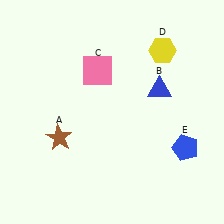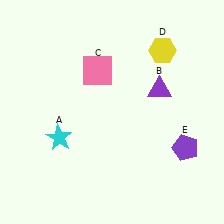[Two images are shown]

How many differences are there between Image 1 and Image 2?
There are 3 differences between the two images.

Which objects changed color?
A changed from brown to cyan. B changed from blue to purple. E changed from blue to purple.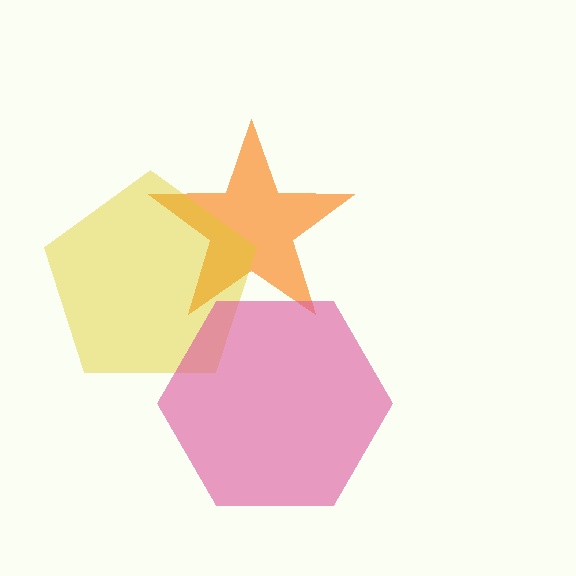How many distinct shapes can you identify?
There are 3 distinct shapes: an orange star, a yellow pentagon, a pink hexagon.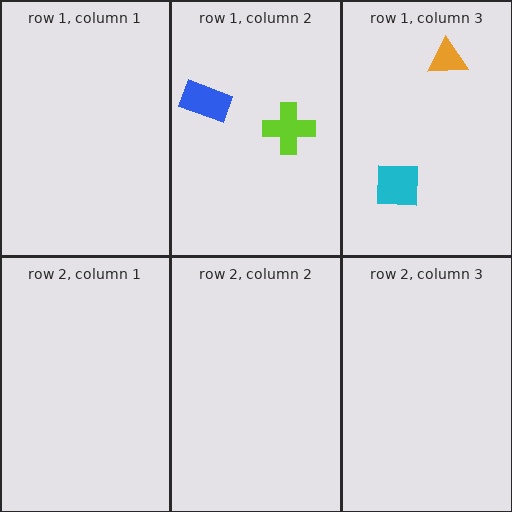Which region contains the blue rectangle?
The row 1, column 2 region.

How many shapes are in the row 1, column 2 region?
2.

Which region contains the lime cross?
The row 1, column 2 region.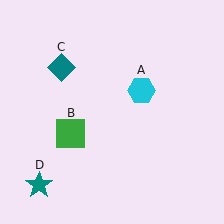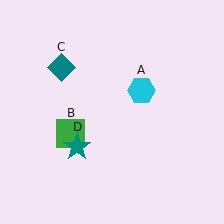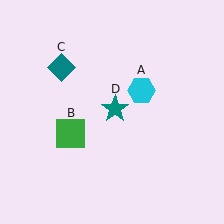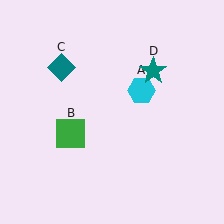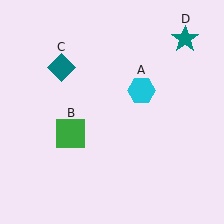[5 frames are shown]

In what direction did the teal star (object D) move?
The teal star (object D) moved up and to the right.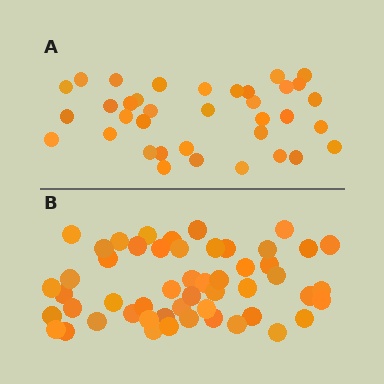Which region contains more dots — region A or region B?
Region B (the bottom region) has more dots.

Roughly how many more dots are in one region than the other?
Region B has approximately 15 more dots than region A.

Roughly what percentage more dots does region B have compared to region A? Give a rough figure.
About 45% more.